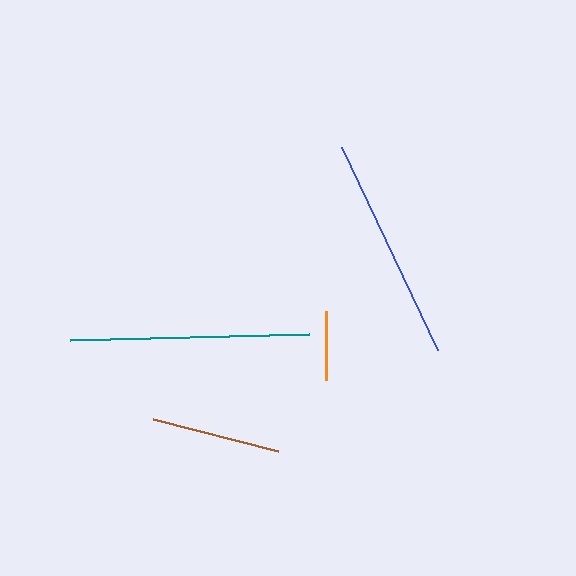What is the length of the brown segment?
The brown segment is approximately 129 pixels long.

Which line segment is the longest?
The teal line is the longest at approximately 239 pixels.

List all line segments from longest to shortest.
From longest to shortest: teal, blue, brown, orange.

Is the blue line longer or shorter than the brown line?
The blue line is longer than the brown line.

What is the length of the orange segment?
The orange segment is approximately 69 pixels long.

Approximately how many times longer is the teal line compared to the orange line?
The teal line is approximately 3.5 times the length of the orange line.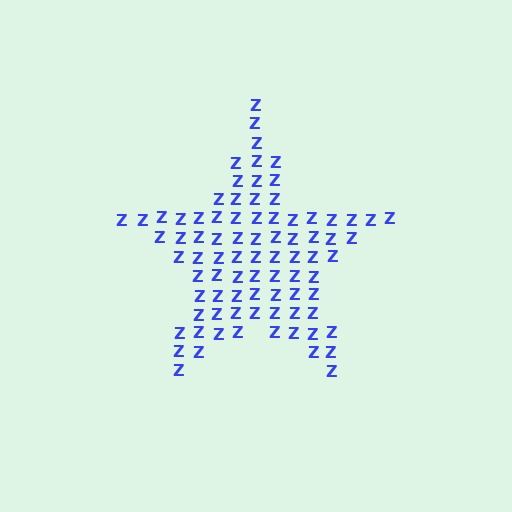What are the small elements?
The small elements are letter Z's.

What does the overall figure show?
The overall figure shows a star.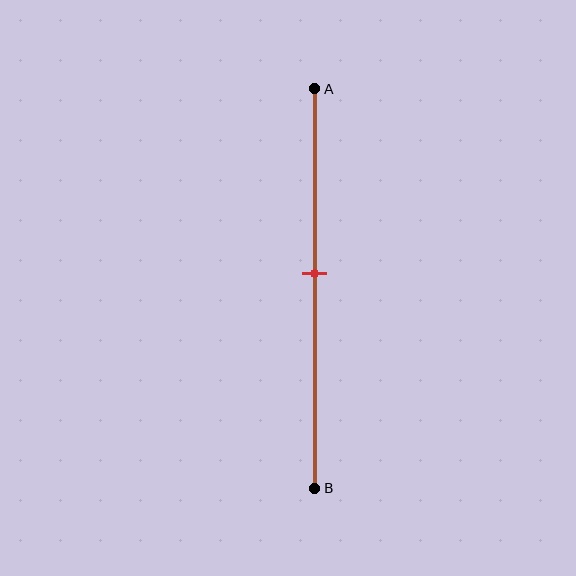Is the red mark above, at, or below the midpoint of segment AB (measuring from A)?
The red mark is above the midpoint of segment AB.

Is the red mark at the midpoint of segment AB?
No, the mark is at about 45% from A, not at the 50% midpoint.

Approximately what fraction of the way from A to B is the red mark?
The red mark is approximately 45% of the way from A to B.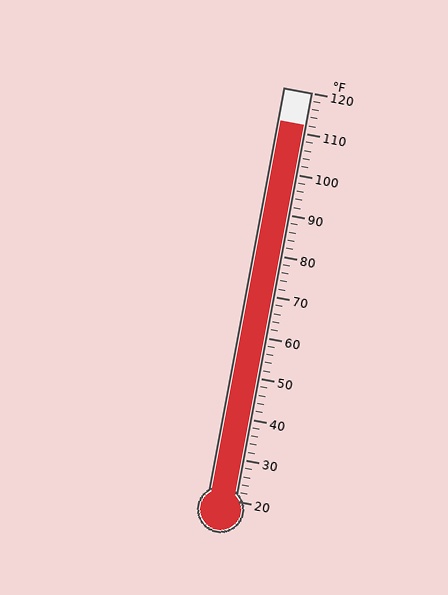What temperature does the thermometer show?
The thermometer shows approximately 112°F.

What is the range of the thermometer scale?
The thermometer scale ranges from 20°F to 120°F.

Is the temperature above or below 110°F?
The temperature is above 110°F.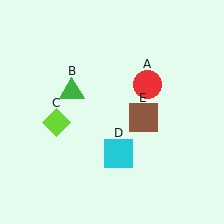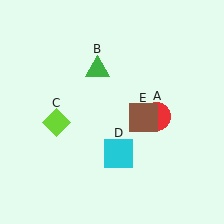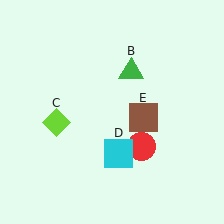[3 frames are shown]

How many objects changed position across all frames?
2 objects changed position: red circle (object A), green triangle (object B).